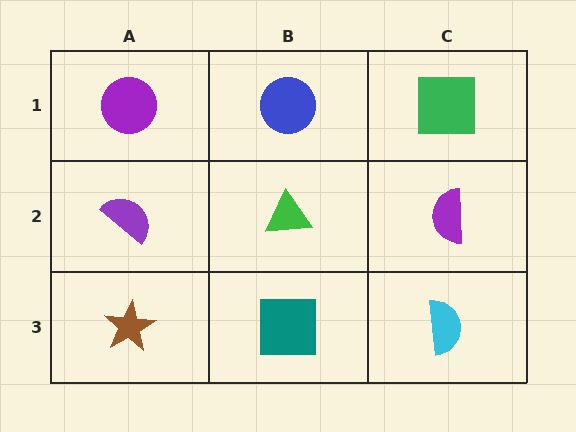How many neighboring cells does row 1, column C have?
2.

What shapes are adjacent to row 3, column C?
A purple semicircle (row 2, column C), a teal square (row 3, column B).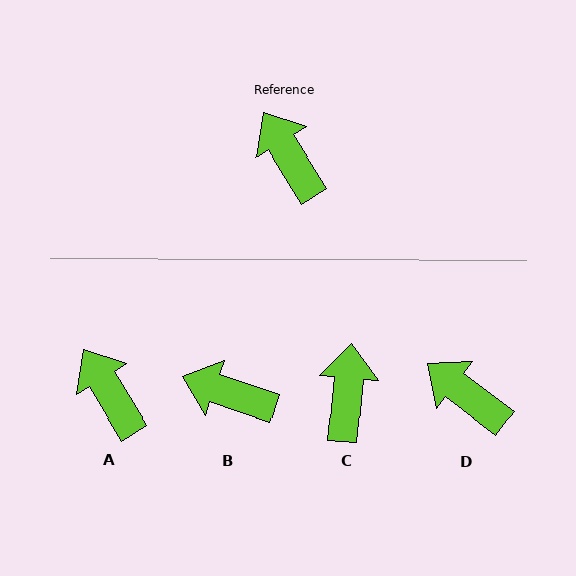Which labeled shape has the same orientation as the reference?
A.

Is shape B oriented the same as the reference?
No, it is off by about 40 degrees.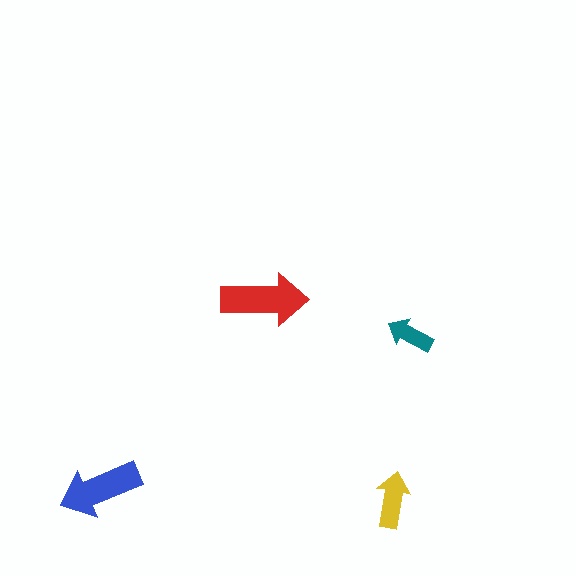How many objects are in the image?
There are 4 objects in the image.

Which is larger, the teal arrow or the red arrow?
The red one.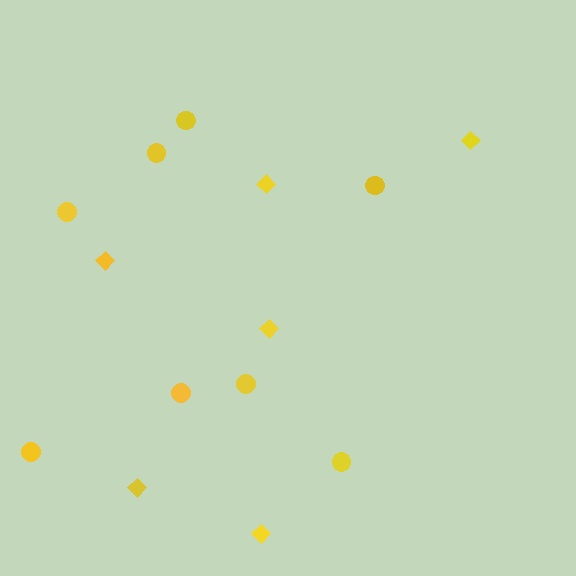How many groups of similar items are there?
There are 2 groups: one group of diamonds (6) and one group of circles (8).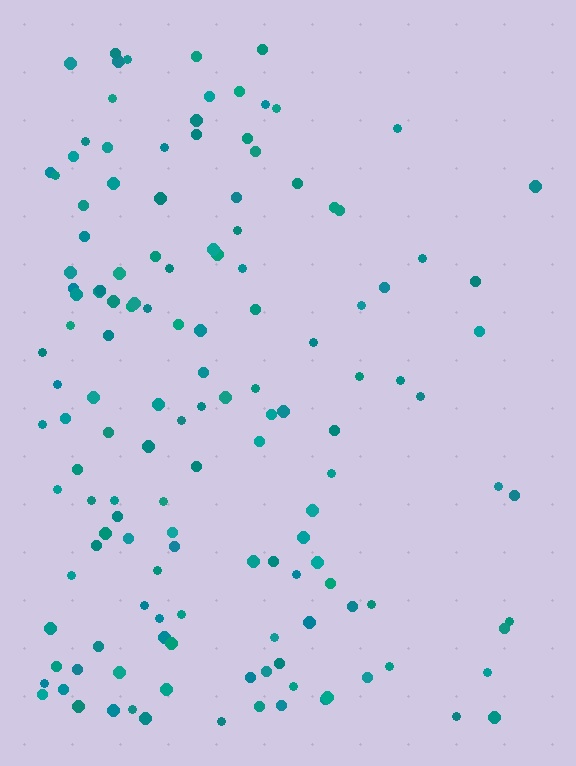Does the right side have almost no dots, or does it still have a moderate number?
Still a moderate number, just noticeably fewer than the left.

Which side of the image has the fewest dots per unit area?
The right.